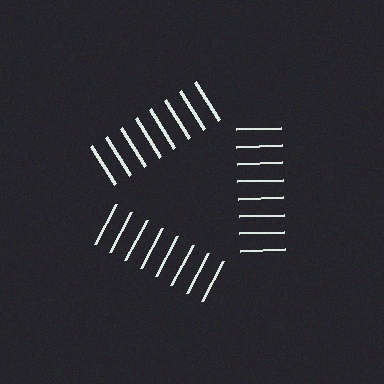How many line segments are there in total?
24 — 8 along each of the 3 edges.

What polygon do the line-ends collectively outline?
An illusory triangle — the line segments terminate on its edges but no continuous stroke is drawn.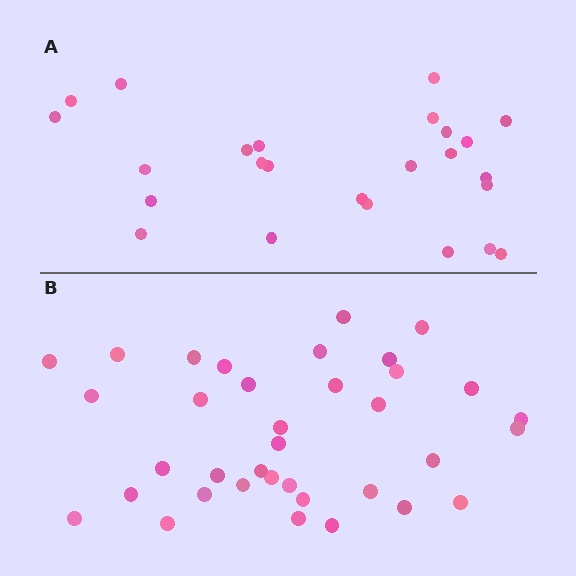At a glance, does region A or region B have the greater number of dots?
Region B (the bottom region) has more dots.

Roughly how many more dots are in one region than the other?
Region B has roughly 12 or so more dots than region A.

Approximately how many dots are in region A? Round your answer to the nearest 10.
About 20 dots. (The exact count is 25, which rounds to 20.)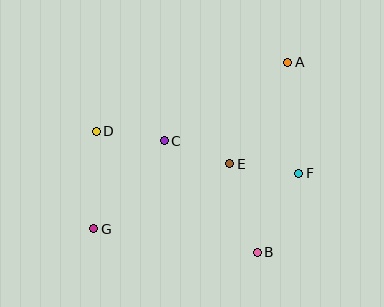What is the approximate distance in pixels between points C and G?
The distance between C and G is approximately 113 pixels.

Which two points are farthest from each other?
Points A and G are farthest from each other.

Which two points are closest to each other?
Points C and D are closest to each other.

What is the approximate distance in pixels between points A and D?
The distance between A and D is approximately 204 pixels.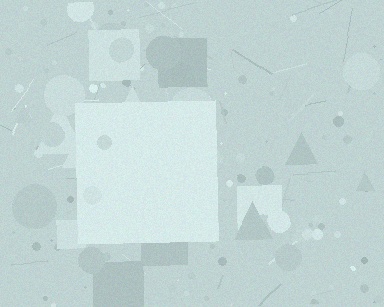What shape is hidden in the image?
A square is hidden in the image.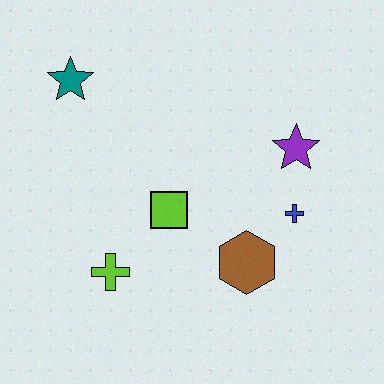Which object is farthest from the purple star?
The teal star is farthest from the purple star.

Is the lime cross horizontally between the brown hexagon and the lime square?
No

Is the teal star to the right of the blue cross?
No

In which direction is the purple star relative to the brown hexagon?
The purple star is above the brown hexagon.